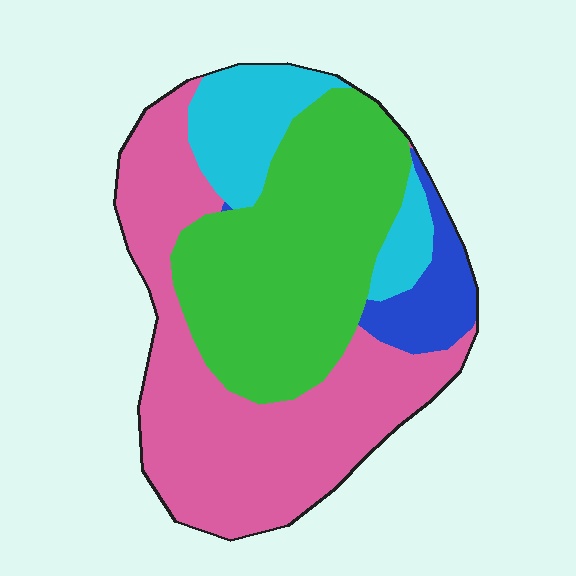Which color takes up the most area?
Pink, at roughly 40%.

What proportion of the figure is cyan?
Cyan takes up about one eighth (1/8) of the figure.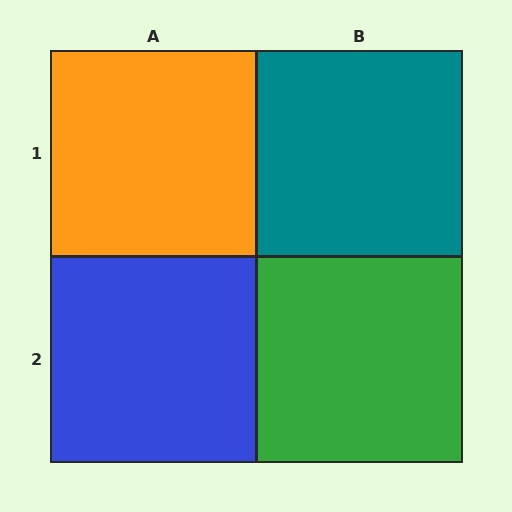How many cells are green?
1 cell is green.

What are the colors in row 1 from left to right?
Orange, teal.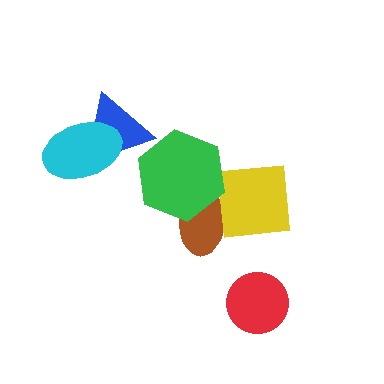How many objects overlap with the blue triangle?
1 object overlaps with the blue triangle.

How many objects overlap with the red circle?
0 objects overlap with the red circle.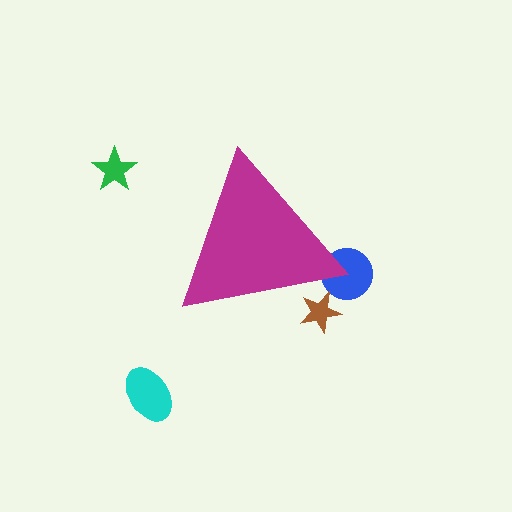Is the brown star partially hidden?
Yes, the brown star is partially hidden behind the magenta triangle.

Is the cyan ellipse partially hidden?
No, the cyan ellipse is fully visible.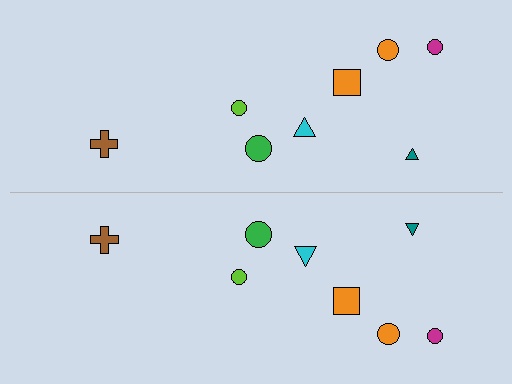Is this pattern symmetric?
Yes, this pattern has bilateral (reflection) symmetry.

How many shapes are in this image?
There are 16 shapes in this image.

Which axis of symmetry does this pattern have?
The pattern has a horizontal axis of symmetry running through the center of the image.